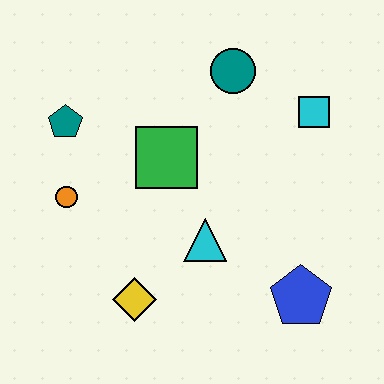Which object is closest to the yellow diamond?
The cyan triangle is closest to the yellow diamond.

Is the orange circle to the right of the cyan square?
No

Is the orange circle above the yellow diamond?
Yes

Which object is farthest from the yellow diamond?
The cyan square is farthest from the yellow diamond.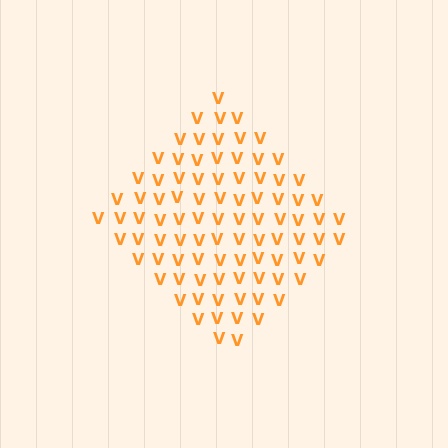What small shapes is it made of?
It is made of small letter V's.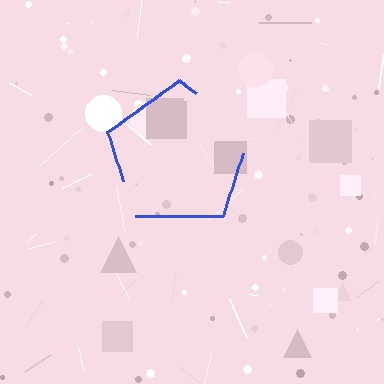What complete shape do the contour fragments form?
The contour fragments form a pentagon.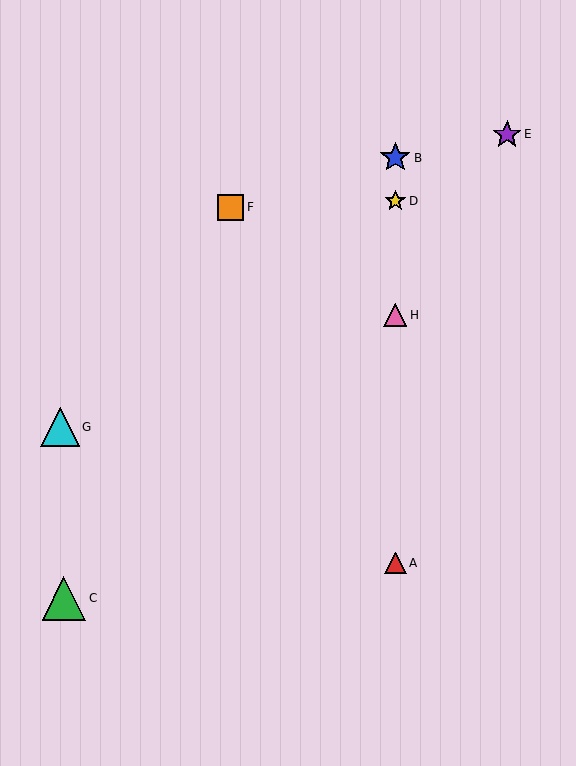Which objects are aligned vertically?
Objects A, B, D, H are aligned vertically.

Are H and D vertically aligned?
Yes, both are at x≈395.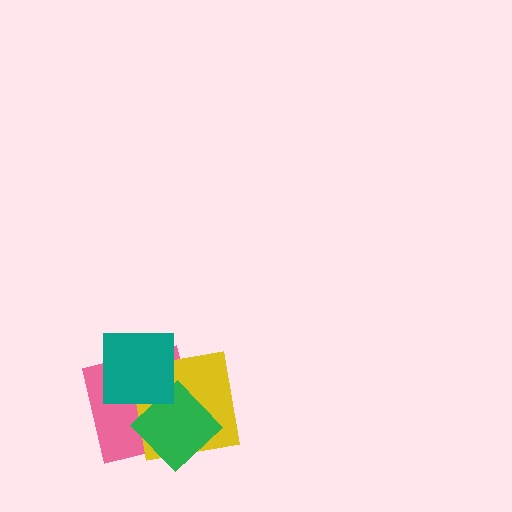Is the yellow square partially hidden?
Yes, it is partially covered by another shape.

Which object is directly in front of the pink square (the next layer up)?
The yellow square is directly in front of the pink square.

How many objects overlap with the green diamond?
3 objects overlap with the green diamond.